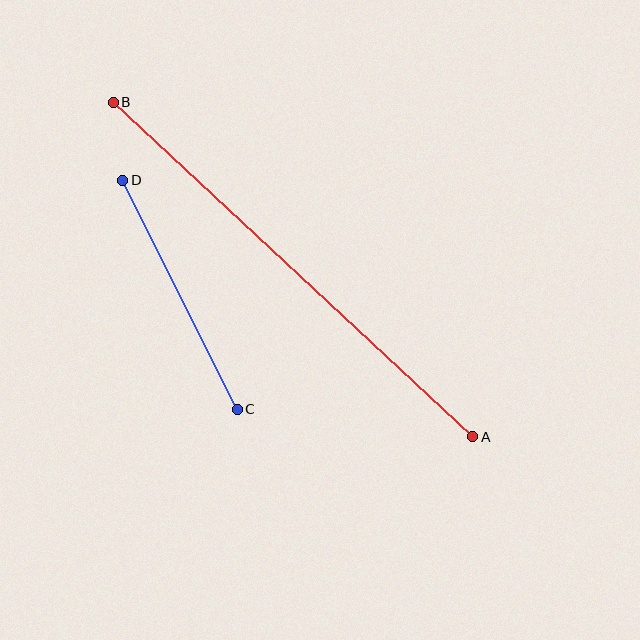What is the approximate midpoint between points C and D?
The midpoint is at approximately (180, 295) pixels.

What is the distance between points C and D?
The distance is approximately 256 pixels.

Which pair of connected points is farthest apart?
Points A and B are farthest apart.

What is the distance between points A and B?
The distance is approximately 491 pixels.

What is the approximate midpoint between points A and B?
The midpoint is at approximately (293, 269) pixels.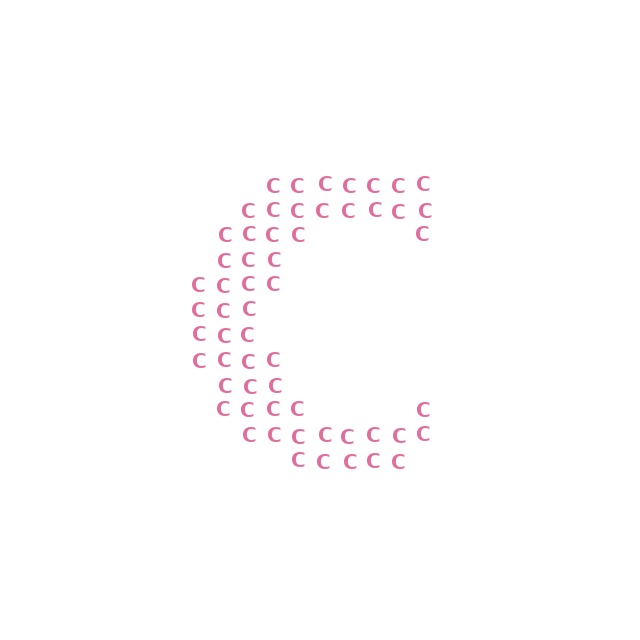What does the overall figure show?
The overall figure shows the letter C.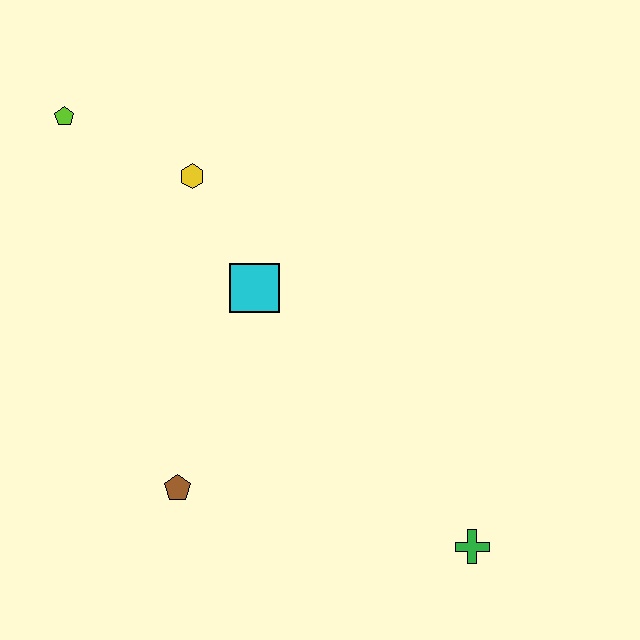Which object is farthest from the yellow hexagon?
The green cross is farthest from the yellow hexagon.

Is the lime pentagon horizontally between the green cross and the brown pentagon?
No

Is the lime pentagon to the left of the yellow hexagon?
Yes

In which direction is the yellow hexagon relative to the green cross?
The yellow hexagon is above the green cross.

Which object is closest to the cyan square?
The yellow hexagon is closest to the cyan square.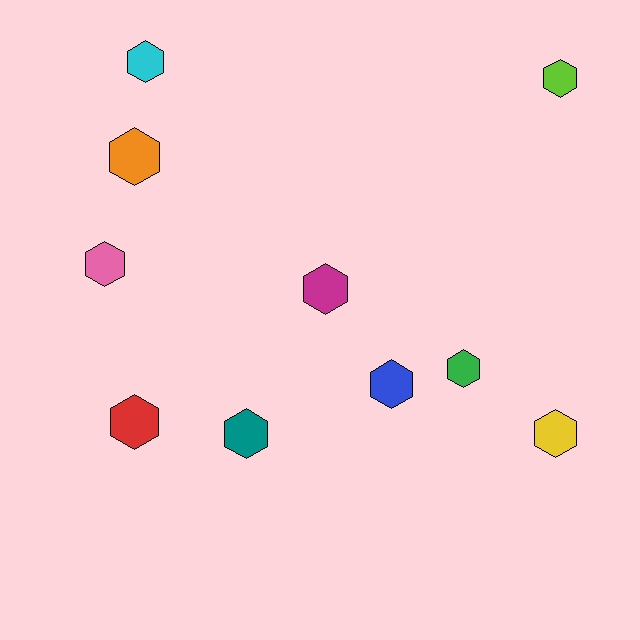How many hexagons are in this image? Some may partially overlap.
There are 10 hexagons.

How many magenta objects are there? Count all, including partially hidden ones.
There is 1 magenta object.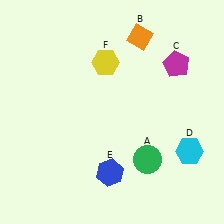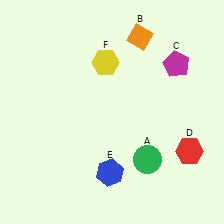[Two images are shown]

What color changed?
The hexagon (D) changed from cyan in Image 1 to red in Image 2.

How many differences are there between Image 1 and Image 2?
There is 1 difference between the two images.